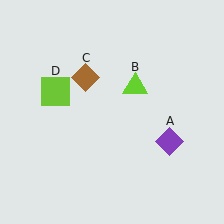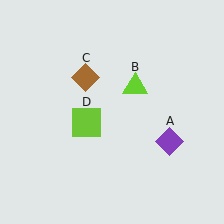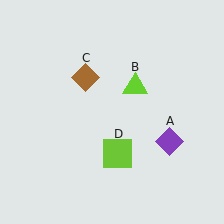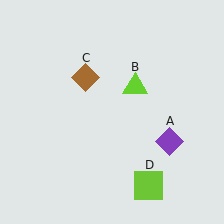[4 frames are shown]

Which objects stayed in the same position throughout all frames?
Purple diamond (object A) and lime triangle (object B) and brown diamond (object C) remained stationary.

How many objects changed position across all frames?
1 object changed position: lime square (object D).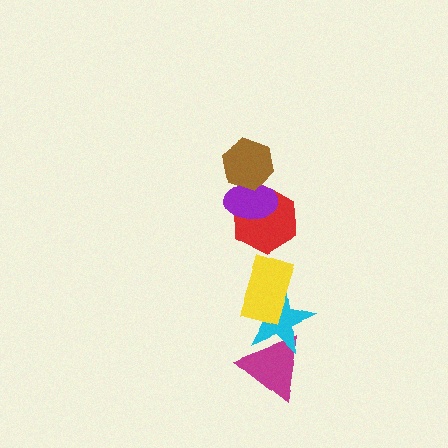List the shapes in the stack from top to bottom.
From top to bottom: the brown hexagon, the purple ellipse, the red hexagon, the yellow rectangle, the cyan star, the magenta triangle.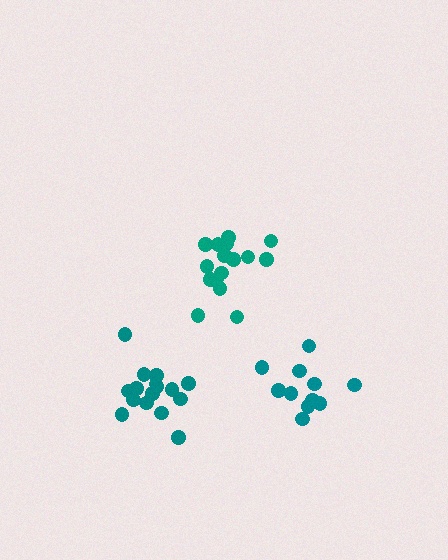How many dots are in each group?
Group 1: 16 dots, Group 2: 11 dots, Group 3: 16 dots (43 total).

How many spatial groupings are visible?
There are 3 spatial groupings.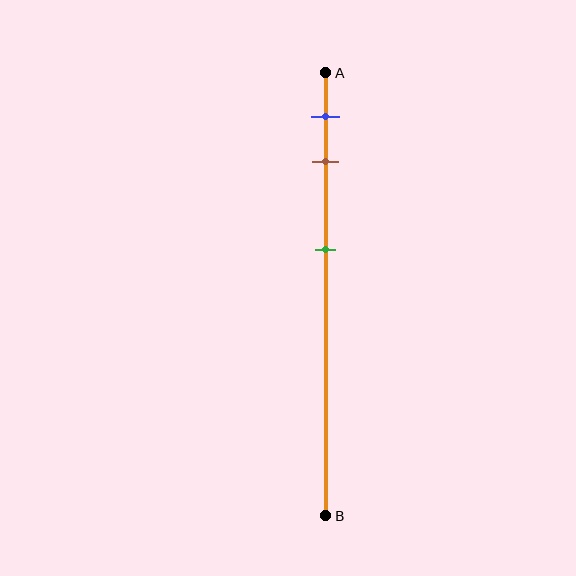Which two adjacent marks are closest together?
The blue and brown marks are the closest adjacent pair.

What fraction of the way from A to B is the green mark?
The green mark is approximately 40% (0.4) of the way from A to B.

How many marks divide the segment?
There are 3 marks dividing the segment.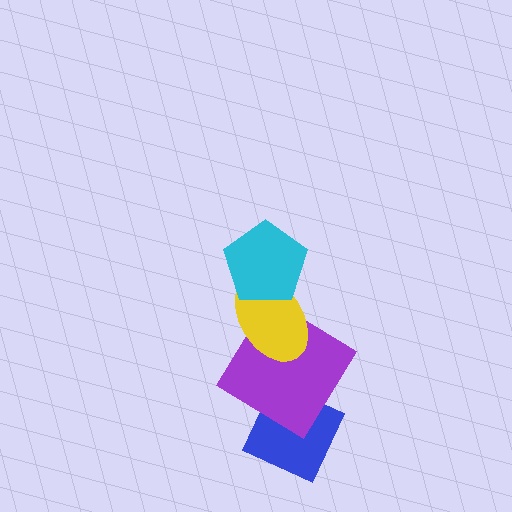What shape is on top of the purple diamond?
The yellow ellipse is on top of the purple diamond.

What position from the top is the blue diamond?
The blue diamond is 4th from the top.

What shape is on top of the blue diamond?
The purple diamond is on top of the blue diamond.